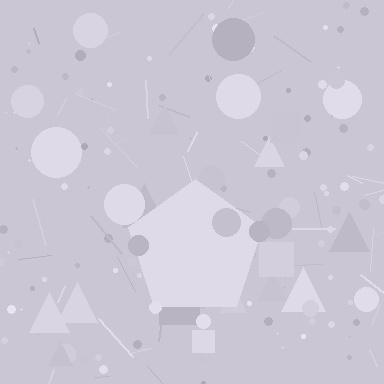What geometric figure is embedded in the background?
A pentagon is embedded in the background.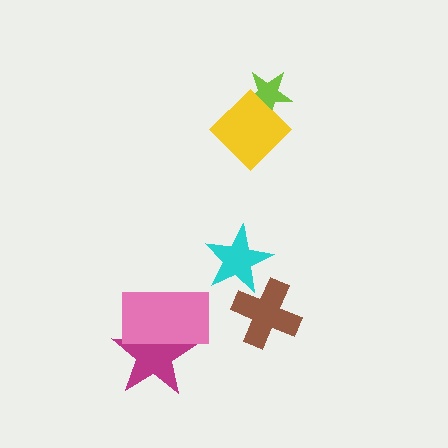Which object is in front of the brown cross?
The cyan star is in front of the brown cross.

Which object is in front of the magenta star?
The pink rectangle is in front of the magenta star.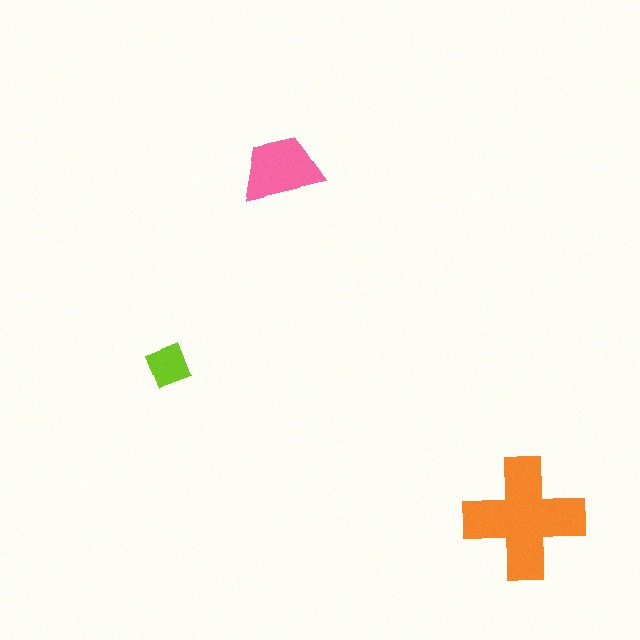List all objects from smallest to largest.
The lime diamond, the pink trapezoid, the orange cross.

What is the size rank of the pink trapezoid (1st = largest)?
2nd.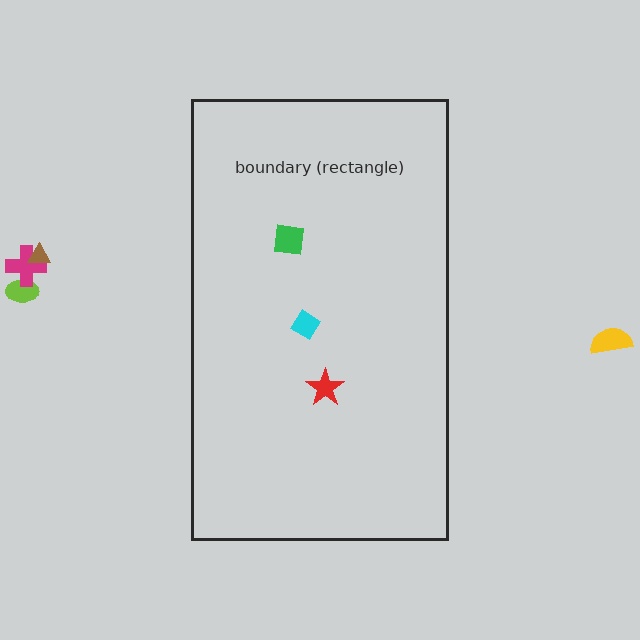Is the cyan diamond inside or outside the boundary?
Inside.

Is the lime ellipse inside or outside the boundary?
Outside.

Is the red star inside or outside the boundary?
Inside.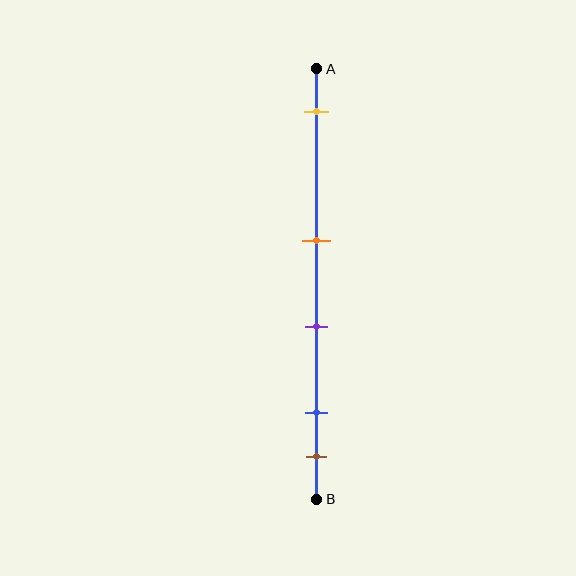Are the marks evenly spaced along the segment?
No, the marks are not evenly spaced.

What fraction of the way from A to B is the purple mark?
The purple mark is approximately 60% (0.6) of the way from A to B.